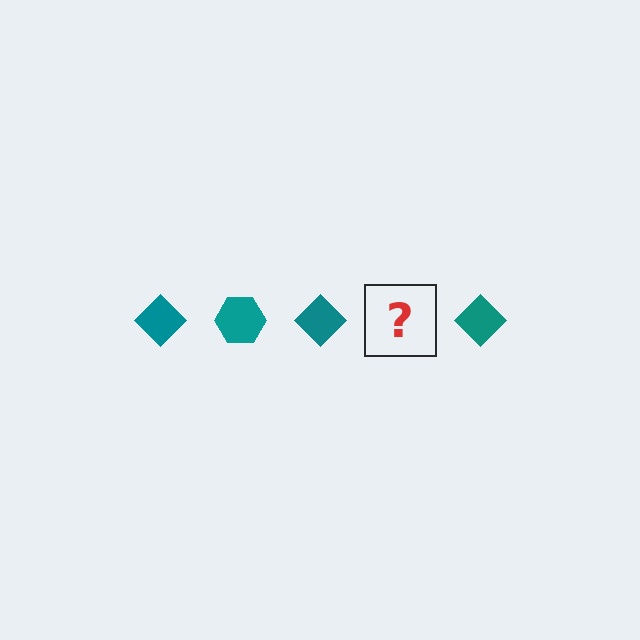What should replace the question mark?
The question mark should be replaced with a teal hexagon.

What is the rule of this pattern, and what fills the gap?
The rule is that the pattern cycles through diamond, hexagon shapes in teal. The gap should be filled with a teal hexagon.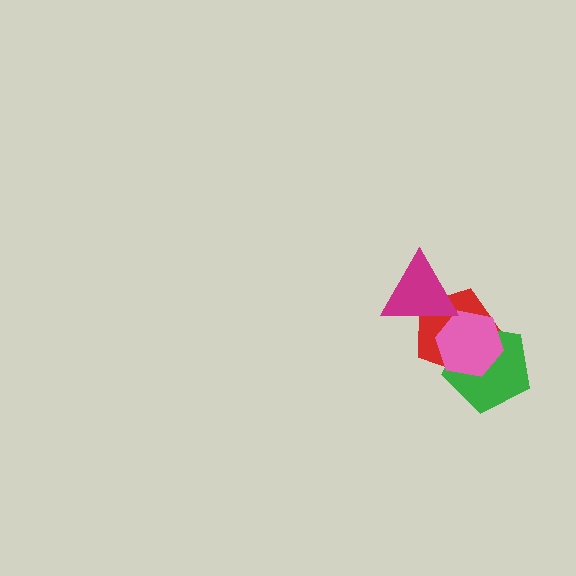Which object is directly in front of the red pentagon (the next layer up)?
The green pentagon is directly in front of the red pentagon.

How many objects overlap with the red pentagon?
3 objects overlap with the red pentagon.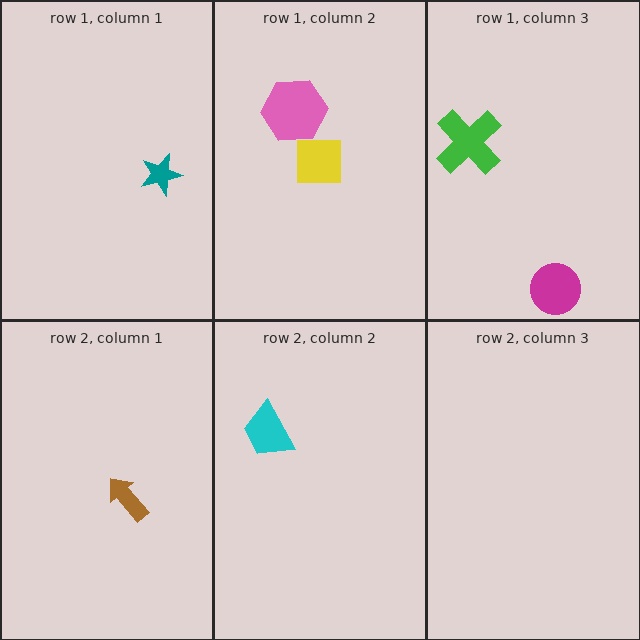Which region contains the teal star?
The row 1, column 1 region.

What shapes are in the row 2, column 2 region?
The cyan trapezoid.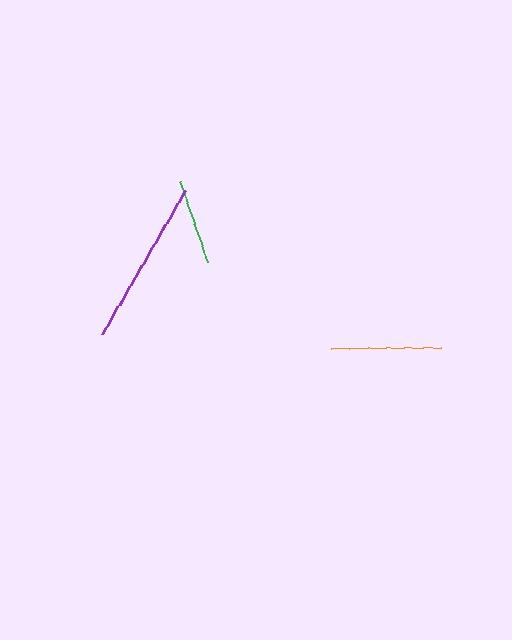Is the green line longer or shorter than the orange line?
The orange line is longer than the green line.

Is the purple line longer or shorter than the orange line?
The purple line is longer than the orange line.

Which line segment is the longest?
The purple line is the longest at approximately 166 pixels.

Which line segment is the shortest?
The green line is the shortest at approximately 85 pixels.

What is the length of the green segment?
The green segment is approximately 85 pixels long.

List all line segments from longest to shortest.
From longest to shortest: purple, orange, green.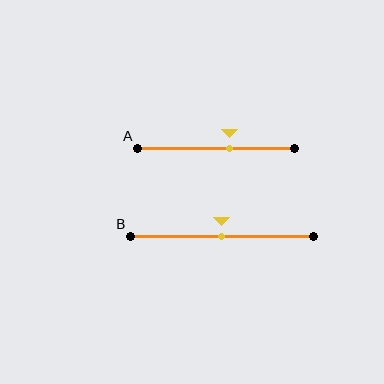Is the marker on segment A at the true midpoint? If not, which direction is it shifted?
No, the marker on segment A is shifted to the right by about 8% of the segment length.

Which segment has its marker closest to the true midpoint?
Segment B has its marker closest to the true midpoint.